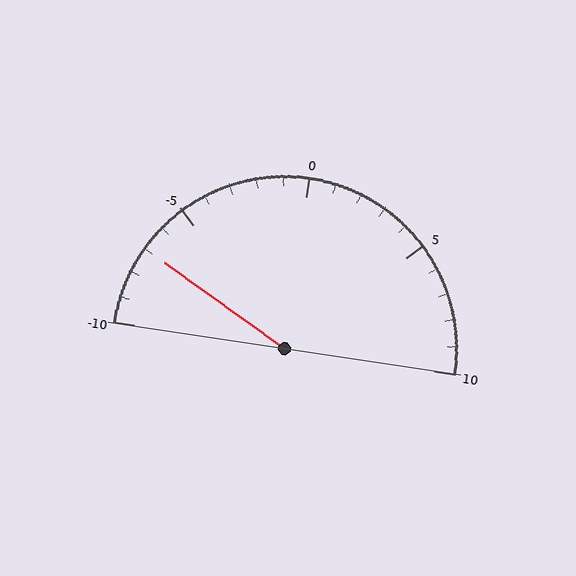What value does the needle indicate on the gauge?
The needle indicates approximately -7.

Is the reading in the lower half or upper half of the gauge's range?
The reading is in the lower half of the range (-10 to 10).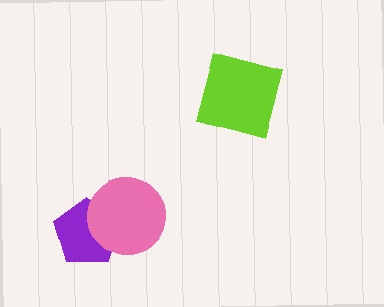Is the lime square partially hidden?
No, no other shape covers it.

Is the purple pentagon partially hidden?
Yes, it is partially covered by another shape.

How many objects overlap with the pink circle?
1 object overlaps with the pink circle.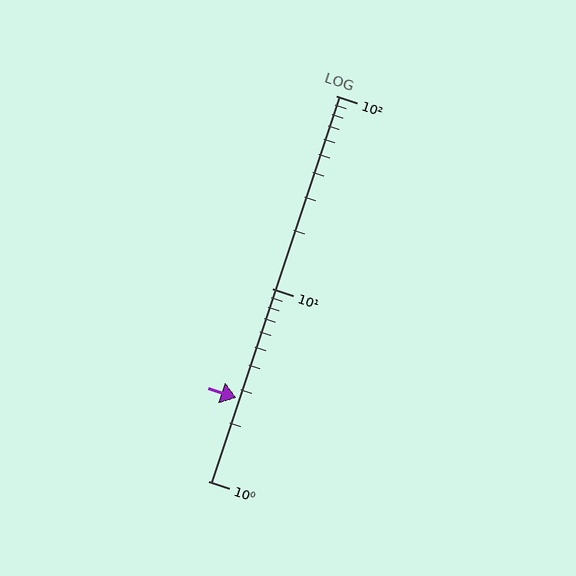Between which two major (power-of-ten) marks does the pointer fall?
The pointer is between 1 and 10.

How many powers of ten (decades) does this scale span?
The scale spans 2 decades, from 1 to 100.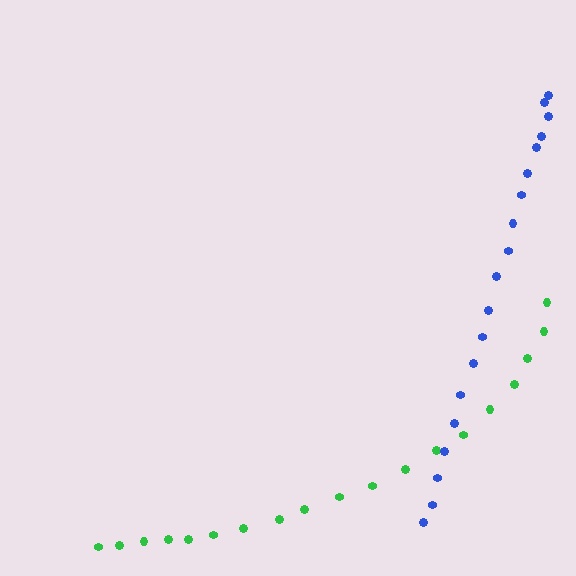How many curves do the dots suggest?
There are 2 distinct paths.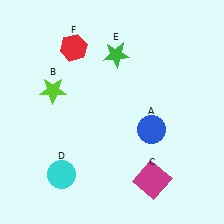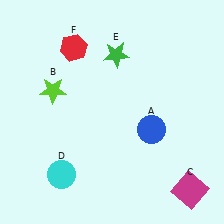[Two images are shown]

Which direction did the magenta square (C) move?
The magenta square (C) moved right.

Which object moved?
The magenta square (C) moved right.